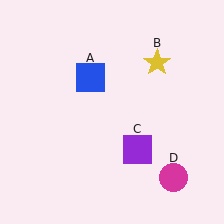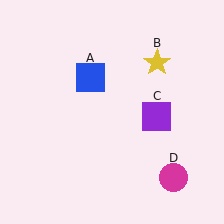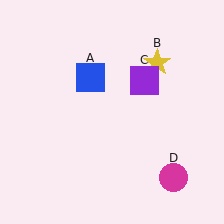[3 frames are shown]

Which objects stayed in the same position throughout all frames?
Blue square (object A) and yellow star (object B) and magenta circle (object D) remained stationary.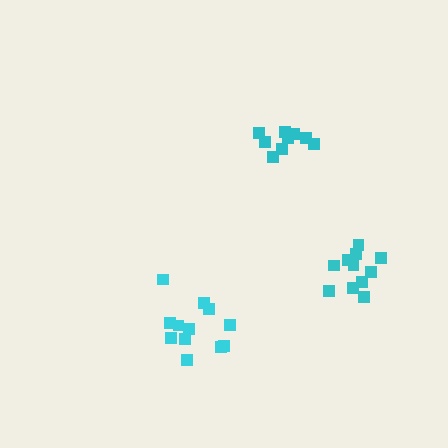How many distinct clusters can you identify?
There are 3 distinct clusters.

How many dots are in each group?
Group 1: 10 dots, Group 2: 11 dots, Group 3: 12 dots (33 total).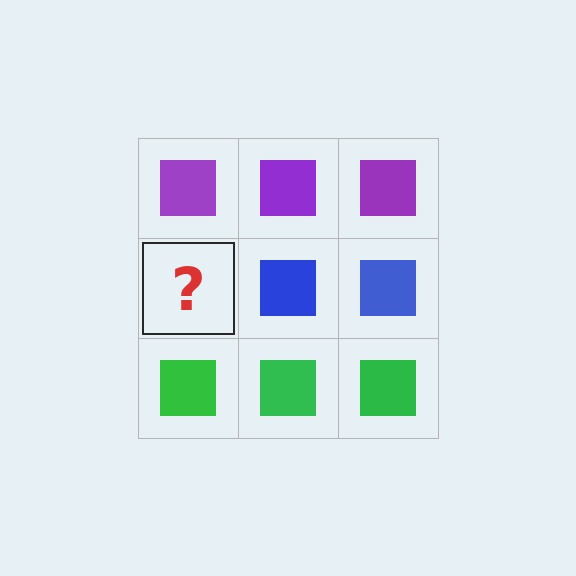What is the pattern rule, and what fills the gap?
The rule is that each row has a consistent color. The gap should be filled with a blue square.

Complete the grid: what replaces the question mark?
The question mark should be replaced with a blue square.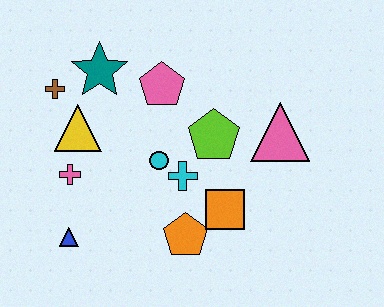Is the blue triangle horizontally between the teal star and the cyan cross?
No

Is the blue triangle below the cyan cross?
Yes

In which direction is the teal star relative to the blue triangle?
The teal star is above the blue triangle.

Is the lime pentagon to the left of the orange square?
Yes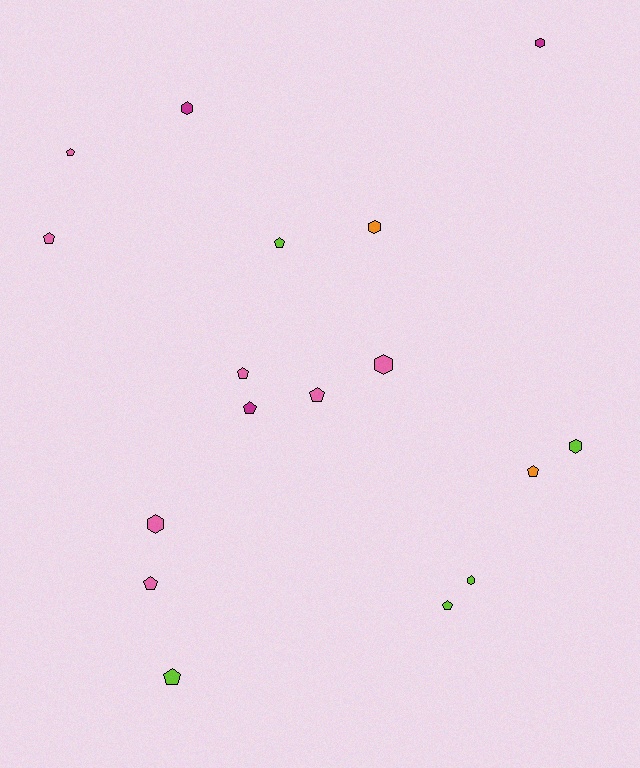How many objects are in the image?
There are 17 objects.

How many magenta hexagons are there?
There are 2 magenta hexagons.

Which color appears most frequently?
Pink, with 7 objects.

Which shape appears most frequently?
Pentagon, with 10 objects.